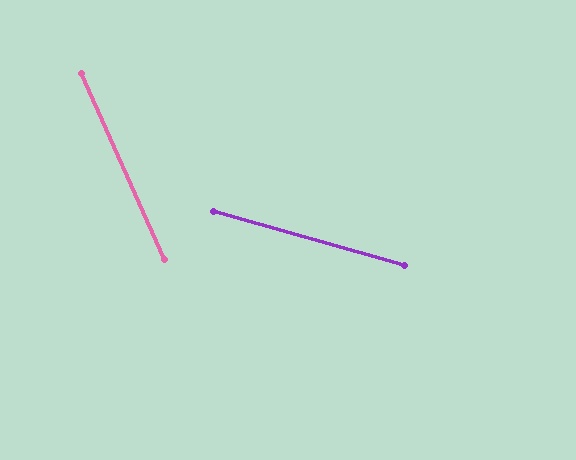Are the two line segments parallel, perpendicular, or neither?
Neither parallel nor perpendicular — they differ by about 50°.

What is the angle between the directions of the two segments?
Approximately 50 degrees.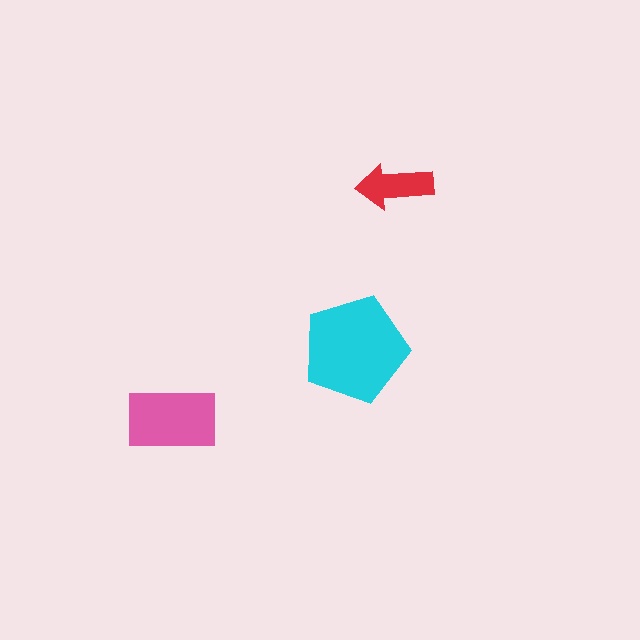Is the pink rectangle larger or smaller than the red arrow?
Larger.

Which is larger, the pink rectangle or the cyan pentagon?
The cyan pentagon.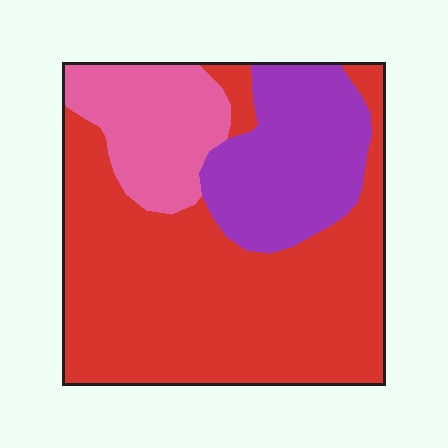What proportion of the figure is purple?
Purple takes up about one quarter (1/4) of the figure.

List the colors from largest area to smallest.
From largest to smallest: red, purple, pink.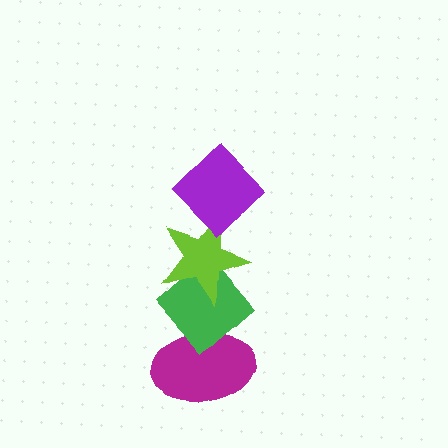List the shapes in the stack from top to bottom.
From top to bottom: the purple diamond, the lime star, the green diamond, the magenta ellipse.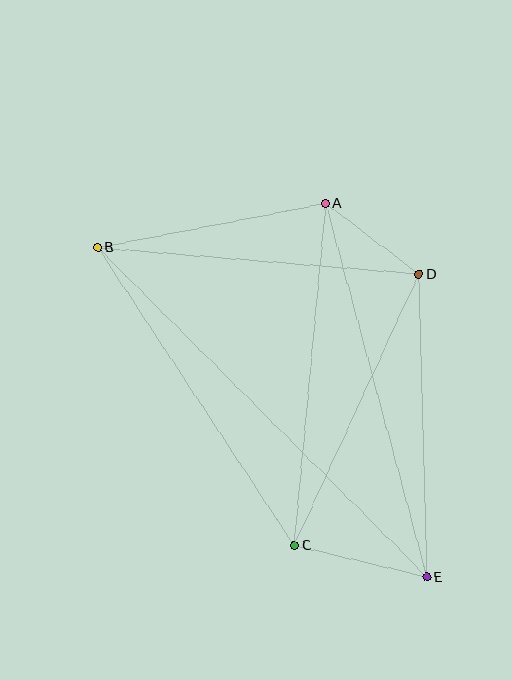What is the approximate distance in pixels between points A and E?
The distance between A and E is approximately 387 pixels.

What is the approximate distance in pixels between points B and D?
The distance between B and D is approximately 322 pixels.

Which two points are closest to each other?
Points A and D are closest to each other.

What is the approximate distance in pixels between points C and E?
The distance between C and E is approximately 136 pixels.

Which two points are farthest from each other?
Points B and E are farthest from each other.